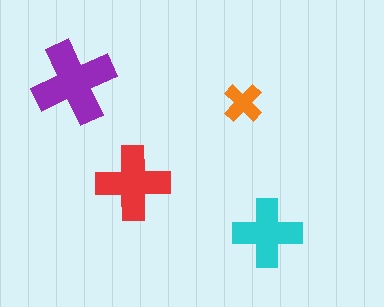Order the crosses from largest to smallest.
the purple one, the red one, the cyan one, the orange one.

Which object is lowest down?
The cyan cross is bottommost.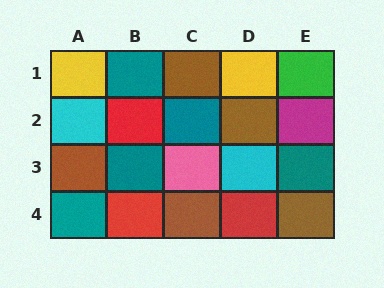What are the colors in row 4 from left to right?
Teal, red, brown, red, brown.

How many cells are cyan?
2 cells are cyan.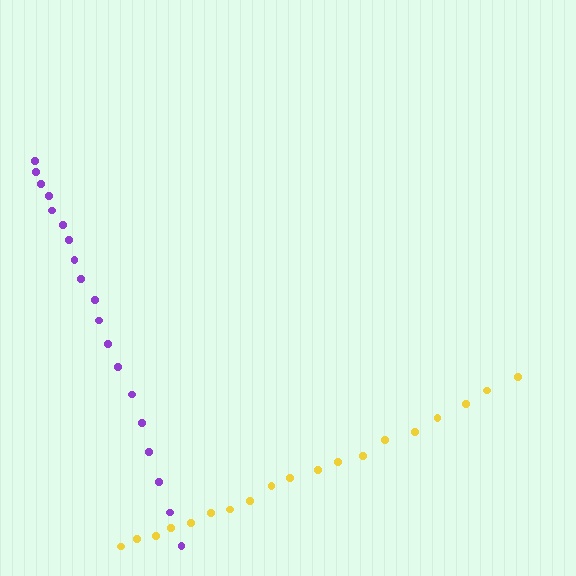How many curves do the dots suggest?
There are 2 distinct paths.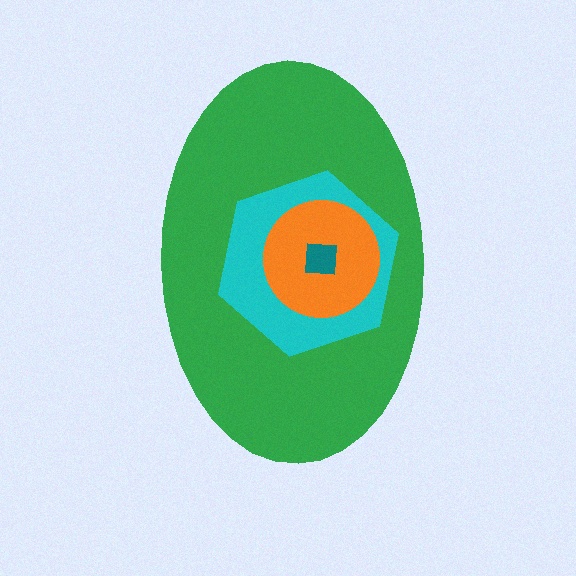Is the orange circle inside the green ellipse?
Yes.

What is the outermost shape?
The green ellipse.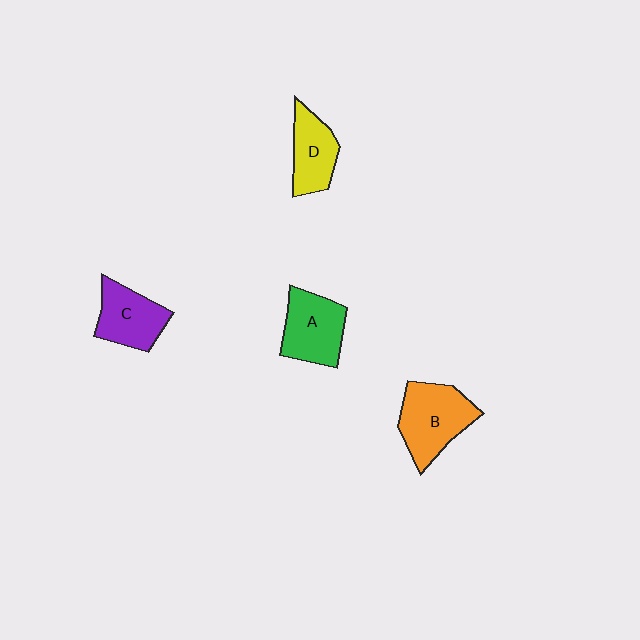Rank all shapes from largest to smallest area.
From largest to smallest: B (orange), A (green), C (purple), D (yellow).